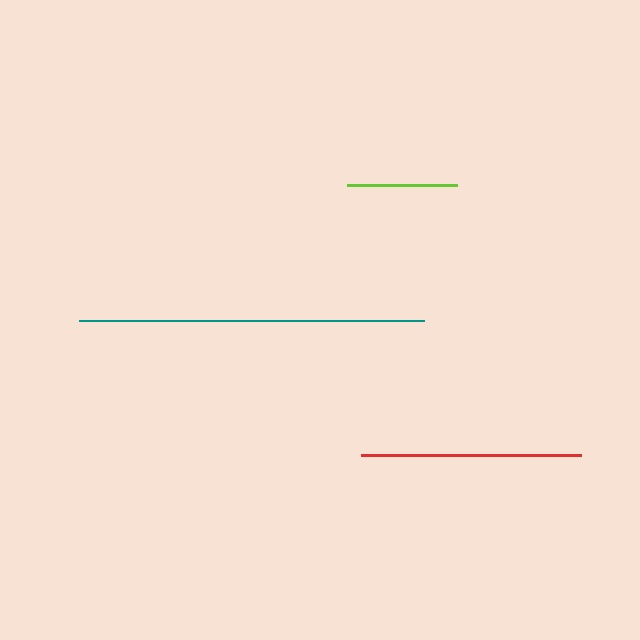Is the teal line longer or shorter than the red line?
The teal line is longer than the red line.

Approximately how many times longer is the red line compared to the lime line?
The red line is approximately 2.0 times the length of the lime line.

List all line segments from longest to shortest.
From longest to shortest: teal, red, lime.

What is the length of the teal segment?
The teal segment is approximately 346 pixels long.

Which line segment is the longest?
The teal line is the longest at approximately 346 pixels.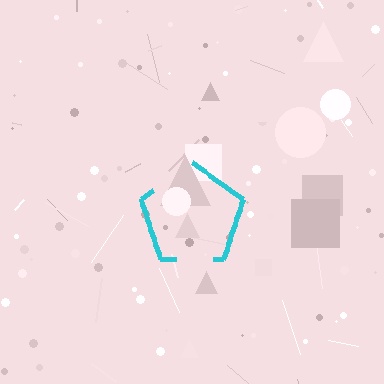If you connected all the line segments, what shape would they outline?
They would outline a pentagon.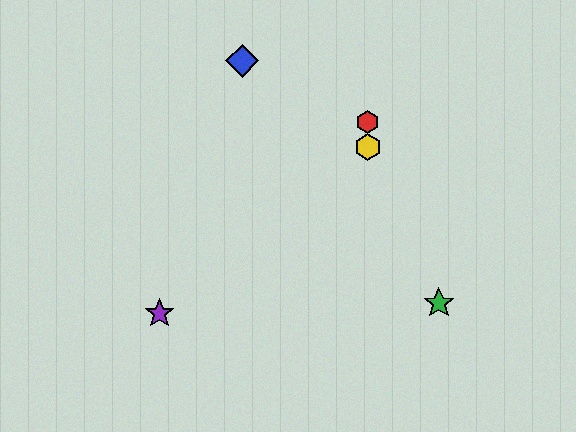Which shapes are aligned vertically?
The red hexagon, the yellow hexagon are aligned vertically.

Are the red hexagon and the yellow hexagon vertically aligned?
Yes, both are at x≈368.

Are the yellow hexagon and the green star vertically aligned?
No, the yellow hexagon is at x≈368 and the green star is at x≈439.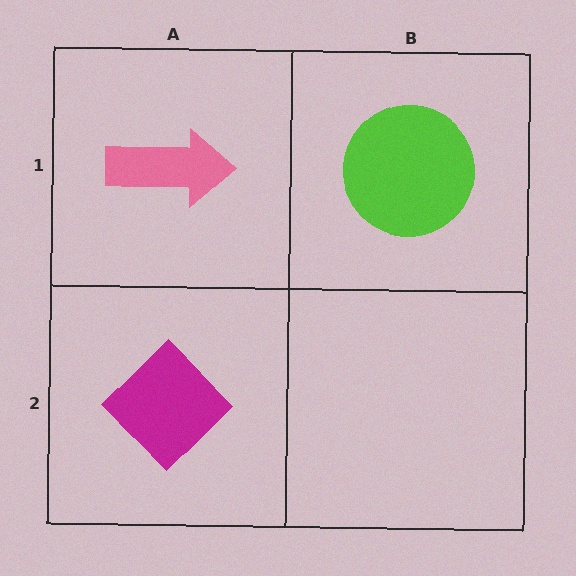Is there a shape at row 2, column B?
No, that cell is empty.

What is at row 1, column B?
A lime circle.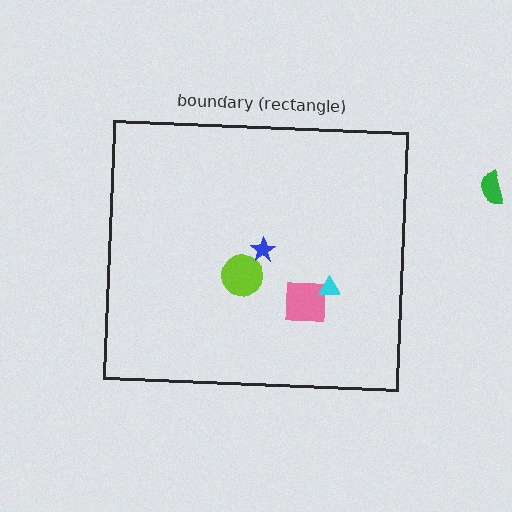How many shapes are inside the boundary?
4 inside, 1 outside.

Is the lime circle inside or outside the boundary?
Inside.